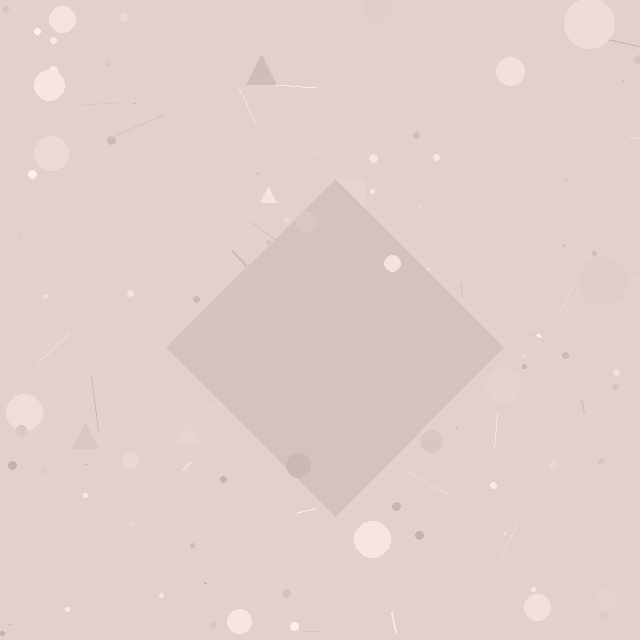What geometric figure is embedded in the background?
A diamond is embedded in the background.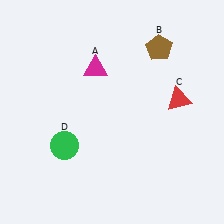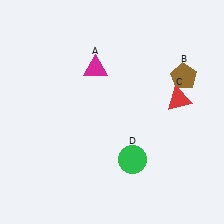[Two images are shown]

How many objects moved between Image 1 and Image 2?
2 objects moved between the two images.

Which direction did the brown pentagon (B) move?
The brown pentagon (B) moved down.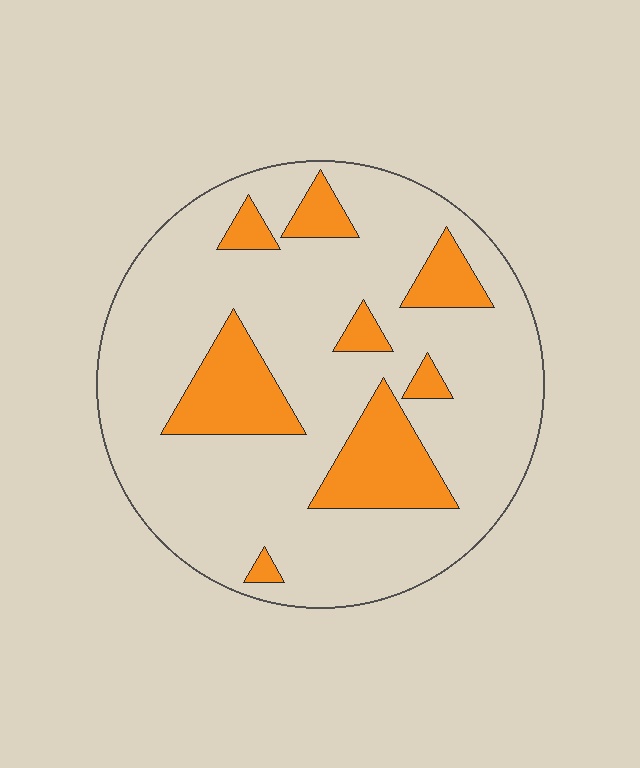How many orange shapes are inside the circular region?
8.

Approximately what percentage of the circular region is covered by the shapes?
Approximately 20%.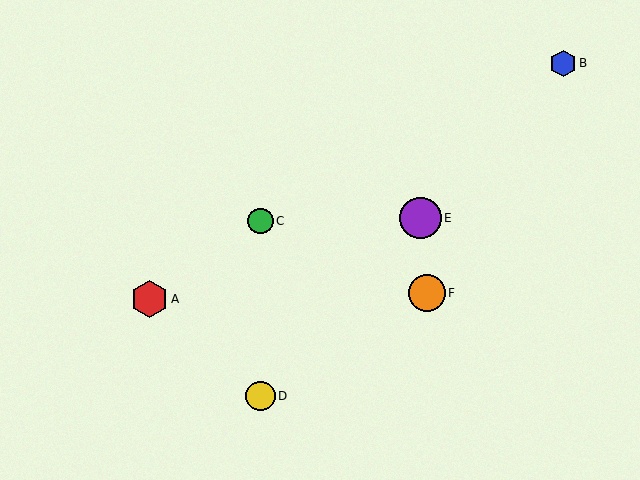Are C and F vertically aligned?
No, C is at x≈260 and F is at x≈427.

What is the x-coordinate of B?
Object B is at x≈563.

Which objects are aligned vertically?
Objects C, D are aligned vertically.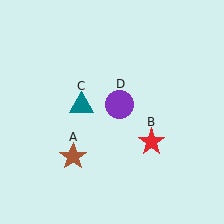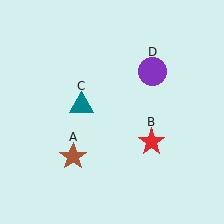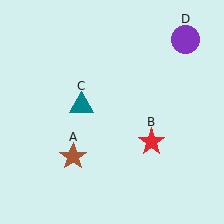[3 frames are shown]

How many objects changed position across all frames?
1 object changed position: purple circle (object D).